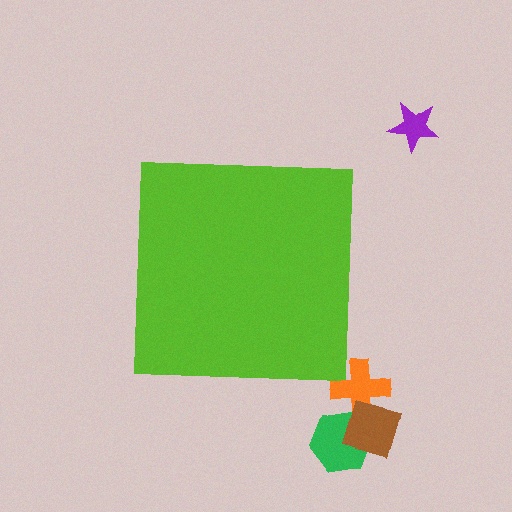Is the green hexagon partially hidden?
No, the green hexagon is fully visible.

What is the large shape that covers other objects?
A lime square.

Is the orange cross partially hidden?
No, the orange cross is fully visible.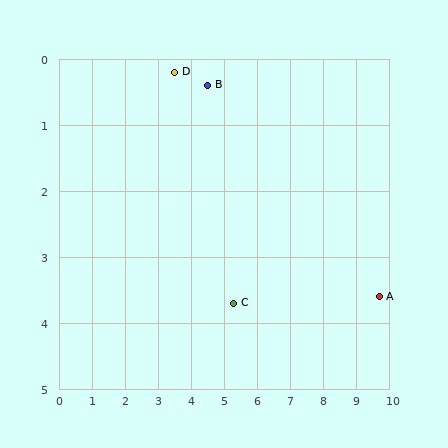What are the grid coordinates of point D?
Point D is at approximately (3.5, 0.2).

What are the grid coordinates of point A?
Point A is at approximately (9.7, 3.6).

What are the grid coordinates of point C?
Point C is at approximately (5.3, 3.7).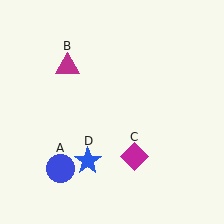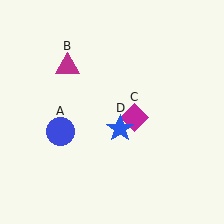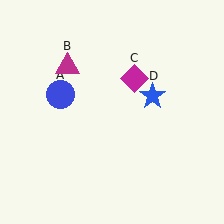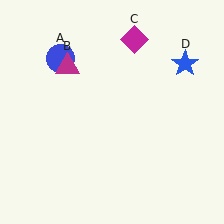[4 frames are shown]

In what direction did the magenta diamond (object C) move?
The magenta diamond (object C) moved up.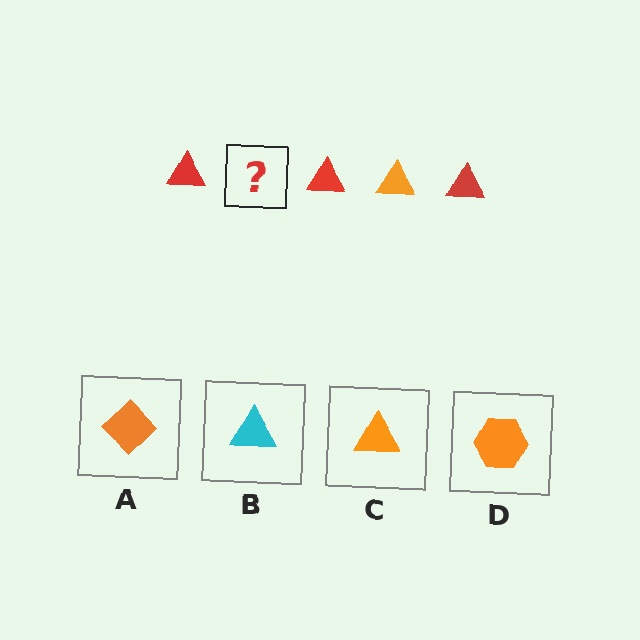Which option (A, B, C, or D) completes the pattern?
C.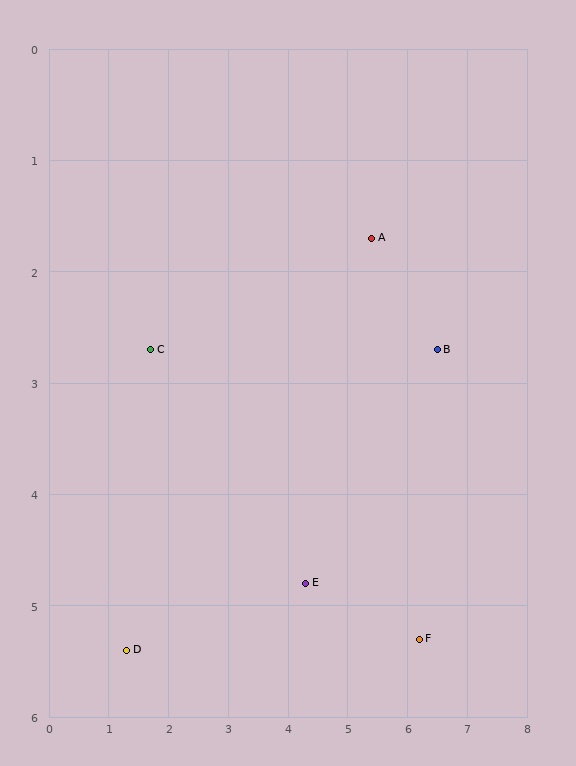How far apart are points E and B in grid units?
Points E and B are about 3.0 grid units apart.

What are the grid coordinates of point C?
Point C is at approximately (1.7, 2.7).